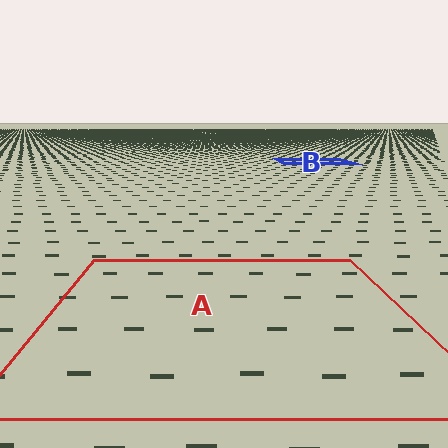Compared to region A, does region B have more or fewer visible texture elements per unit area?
Region B has more texture elements per unit area — they are packed more densely because it is farther away.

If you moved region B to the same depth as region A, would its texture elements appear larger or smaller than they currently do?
They would appear larger. At a closer depth, the same texture elements are projected at a bigger on-screen size.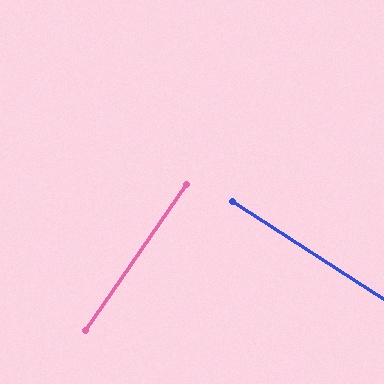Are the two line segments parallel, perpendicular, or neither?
Perpendicular — they meet at approximately 88°.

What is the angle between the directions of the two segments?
Approximately 88 degrees.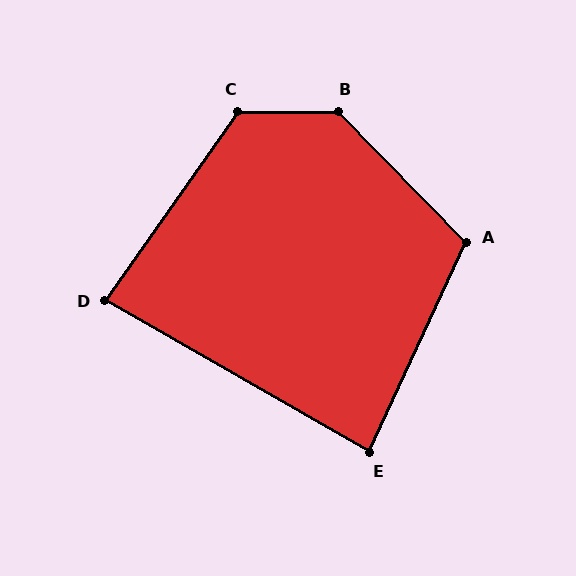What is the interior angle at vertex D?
Approximately 85 degrees (acute).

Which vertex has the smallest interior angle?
E, at approximately 85 degrees.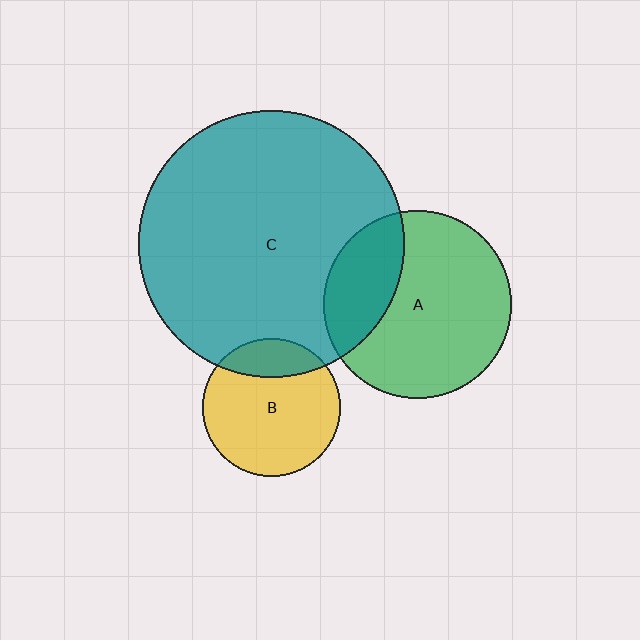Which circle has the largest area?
Circle C (teal).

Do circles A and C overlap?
Yes.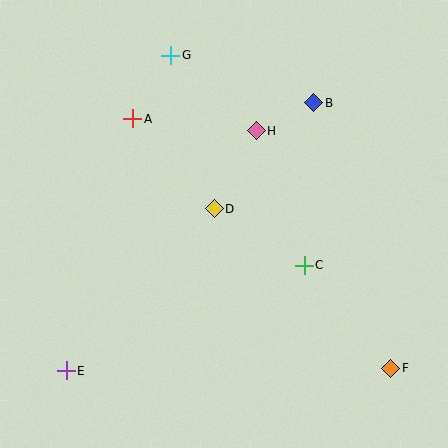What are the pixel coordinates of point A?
Point A is at (133, 119).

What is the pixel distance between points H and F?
The distance between H and F is 273 pixels.